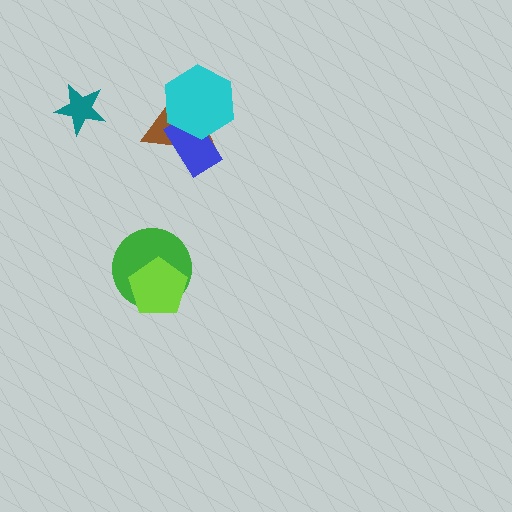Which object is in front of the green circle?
The lime pentagon is in front of the green circle.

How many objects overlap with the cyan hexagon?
2 objects overlap with the cyan hexagon.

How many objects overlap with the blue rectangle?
2 objects overlap with the blue rectangle.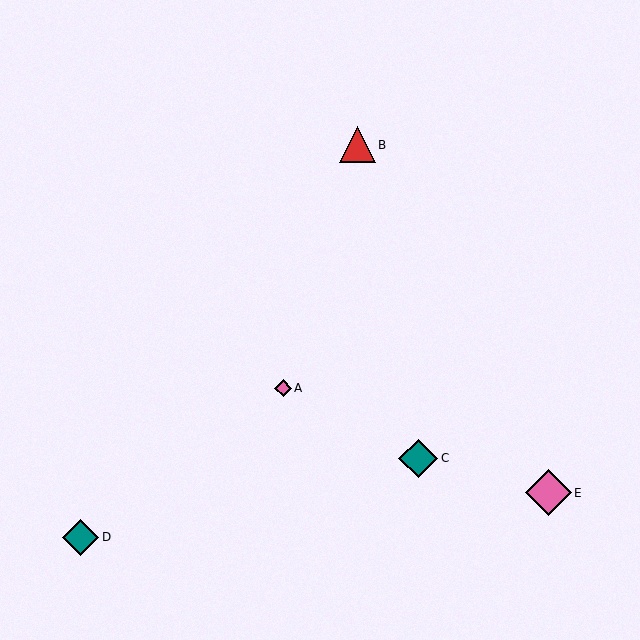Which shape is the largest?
The pink diamond (labeled E) is the largest.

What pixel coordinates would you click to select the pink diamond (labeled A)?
Click at (283, 388) to select the pink diamond A.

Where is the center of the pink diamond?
The center of the pink diamond is at (283, 388).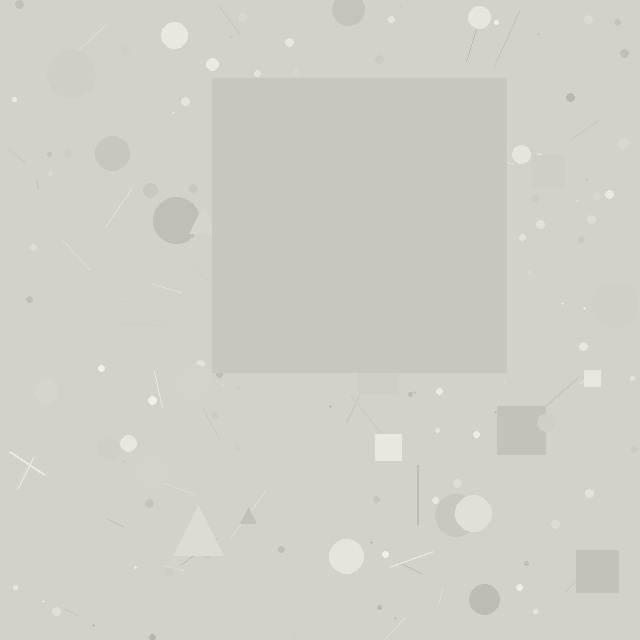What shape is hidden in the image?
A square is hidden in the image.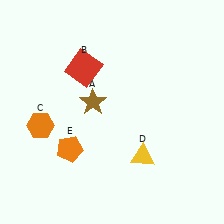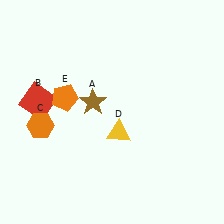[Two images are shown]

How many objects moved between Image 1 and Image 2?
3 objects moved between the two images.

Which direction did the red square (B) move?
The red square (B) moved left.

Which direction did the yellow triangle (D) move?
The yellow triangle (D) moved up.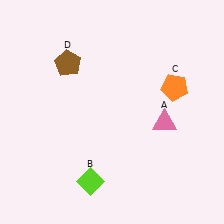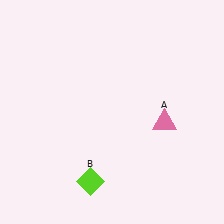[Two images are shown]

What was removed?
The orange pentagon (C), the brown pentagon (D) were removed in Image 2.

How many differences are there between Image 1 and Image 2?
There are 2 differences between the two images.